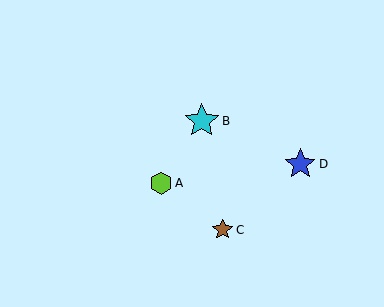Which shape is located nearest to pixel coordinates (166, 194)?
The lime hexagon (labeled A) at (161, 183) is nearest to that location.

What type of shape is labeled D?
Shape D is a blue star.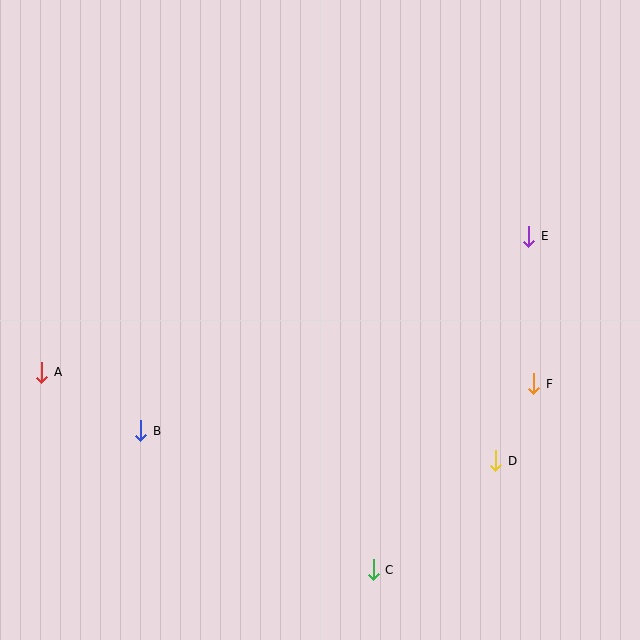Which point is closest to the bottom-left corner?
Point B is closest to the bottom-left corner.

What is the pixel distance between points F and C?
The distance between F and C is 246 pixels.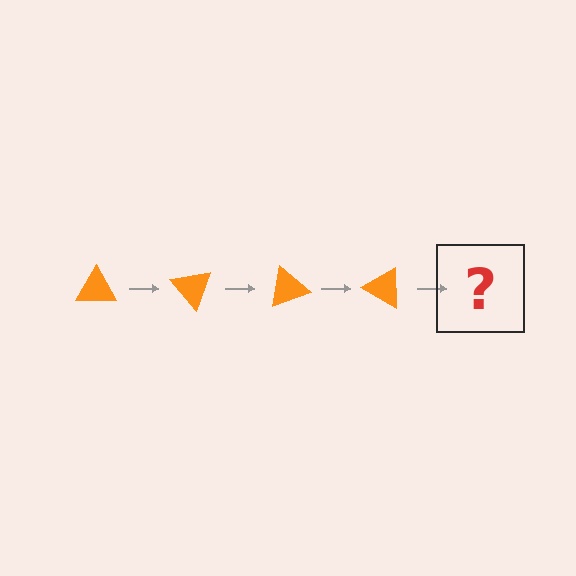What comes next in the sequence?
The next element should be an orange triangle rotated 200 degrees.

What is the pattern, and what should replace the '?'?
The pattern is that the triangle rotates 50 degrees each step. The '?' should be an orange triangle rotated 200 degrees.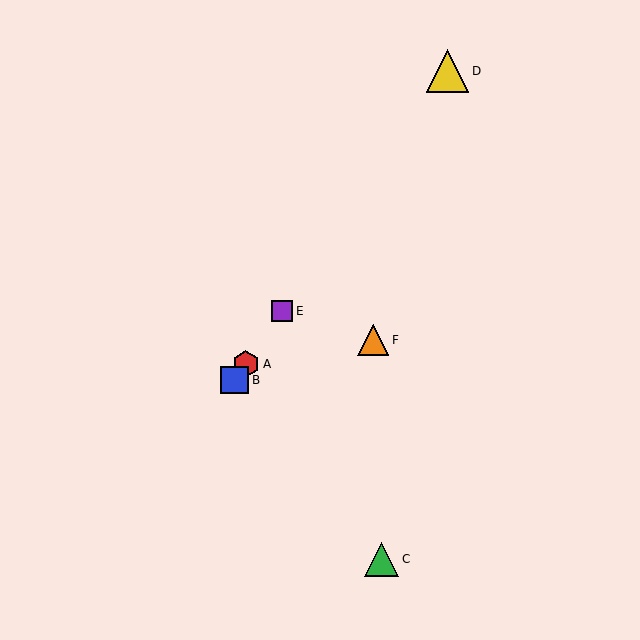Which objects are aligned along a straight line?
Objects A, B, D, E are aligned along a straight line.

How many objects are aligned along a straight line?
4 objects (A, B, D, E) are aligned along a straight line.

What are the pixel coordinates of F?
Object F is at (373, 340).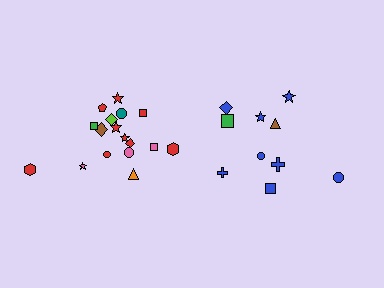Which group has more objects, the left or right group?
The left group.